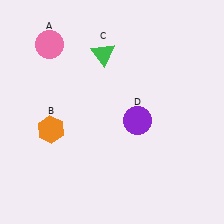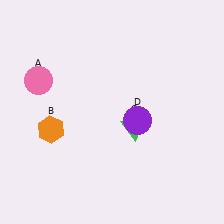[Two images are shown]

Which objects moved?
The objects that moved are: the pink circle (A), the green triangle (C).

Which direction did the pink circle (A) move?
The pink circle (A) moved down.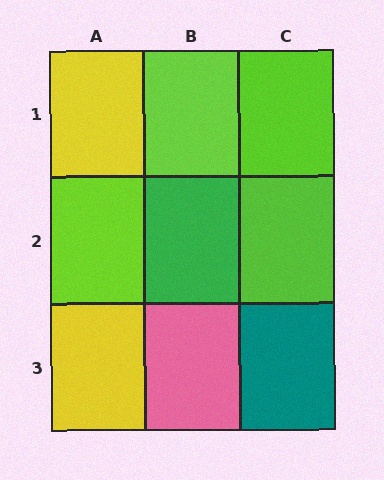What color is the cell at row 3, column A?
Yellow.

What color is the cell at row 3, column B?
Pink.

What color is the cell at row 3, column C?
Teal.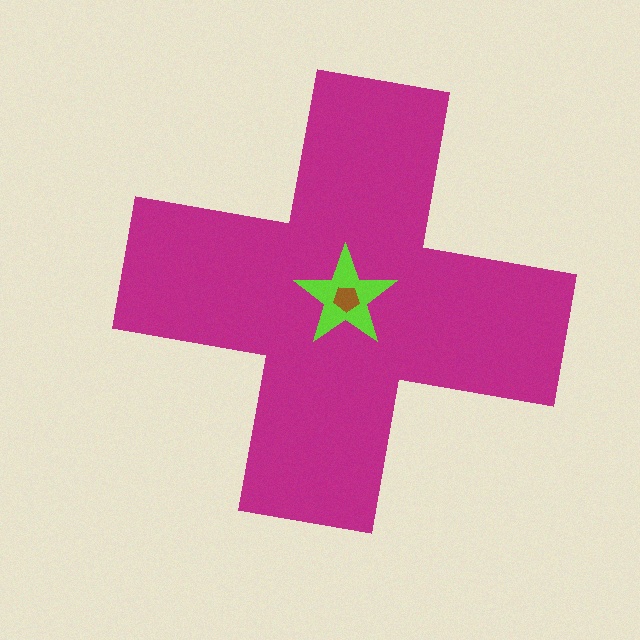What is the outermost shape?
The magenta cross.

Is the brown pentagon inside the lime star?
Yes.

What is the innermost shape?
The brown pentagon.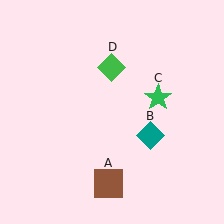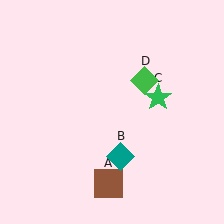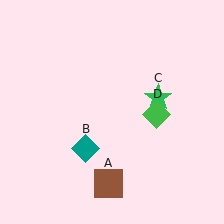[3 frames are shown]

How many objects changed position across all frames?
2 objects changed position: teal diamond (object B), green diamond (object D).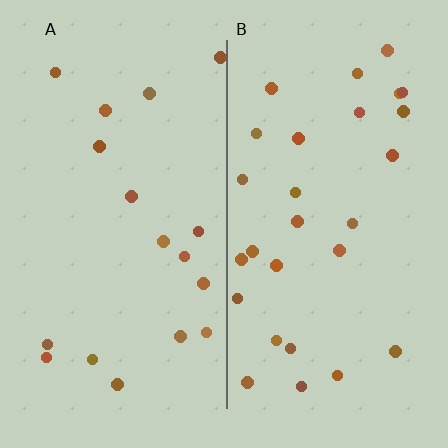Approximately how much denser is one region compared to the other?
Approximately 1.6× — region B over region A.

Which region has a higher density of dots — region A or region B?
B (the right).